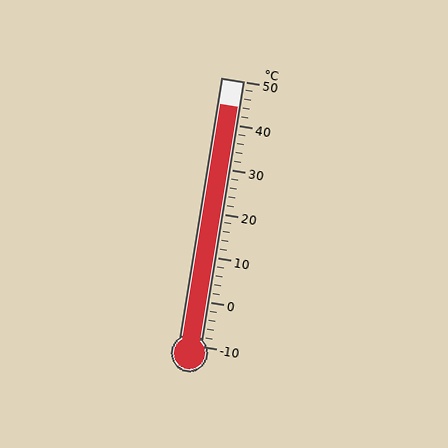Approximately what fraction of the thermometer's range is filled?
The thermometer is filled to approximately 90% of its range.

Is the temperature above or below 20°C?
The temperature is above 20°C.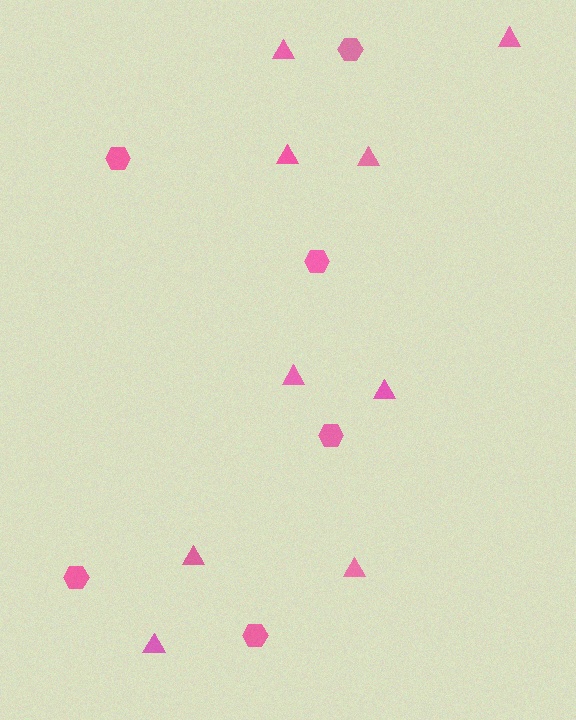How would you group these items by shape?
There are 2 groups: one group of triangles (9) and one group of hexagons (6).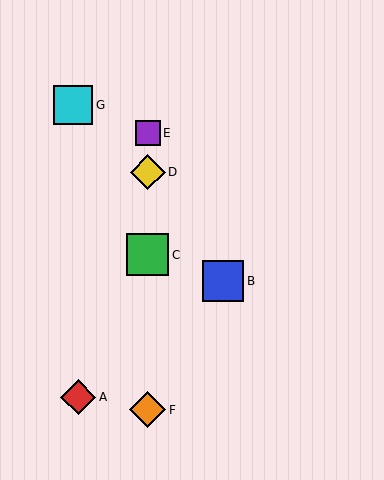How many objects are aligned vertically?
4 objects (C, D, E, F) are aligned vertically.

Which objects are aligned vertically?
Objects C, D, E, F are aligned vertically.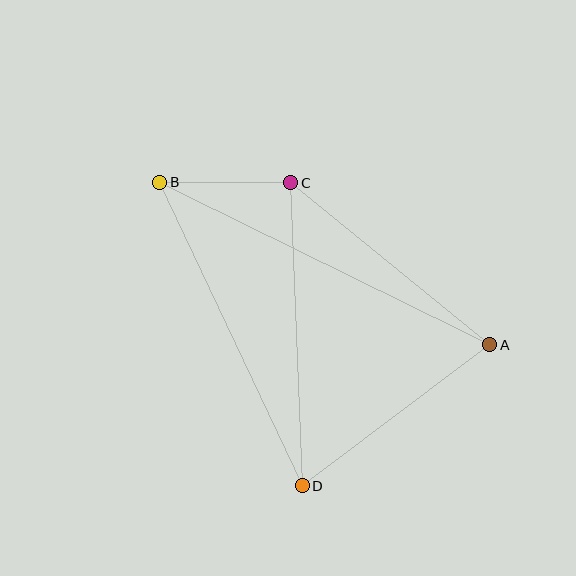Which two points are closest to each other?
Points B and C are closest to each other.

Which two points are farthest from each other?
Points A and B are farthest from each other.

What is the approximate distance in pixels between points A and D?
The distance between A and D is approximately 235 pixels.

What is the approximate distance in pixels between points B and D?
The distance between B and D is approximately 336 pixels.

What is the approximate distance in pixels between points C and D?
The distance between C and D is approximately 303 pixels.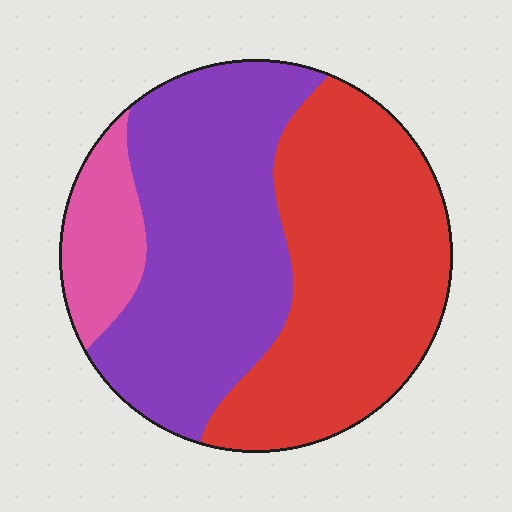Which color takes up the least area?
Pink, at roughly 10%.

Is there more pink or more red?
Red.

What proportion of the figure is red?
Red covers about 45% of the figure.